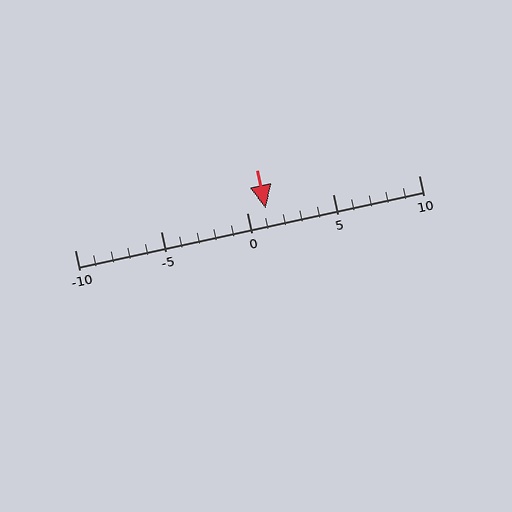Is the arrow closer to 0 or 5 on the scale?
The arrow is closer to 0.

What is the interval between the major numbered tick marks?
The major tick marks are spaced 5 units apart.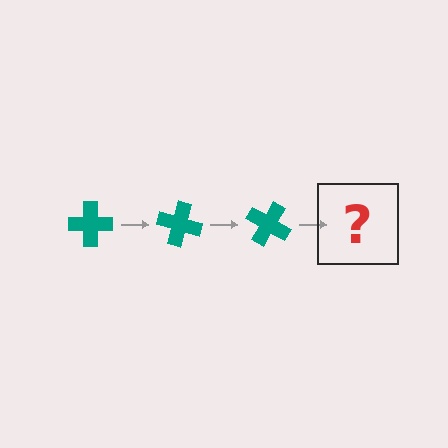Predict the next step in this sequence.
The next step is a teal cross rotated 45 degrees.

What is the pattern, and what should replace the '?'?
The pattern is that the cross rotates 15 degrees each step. The '?' should be a teal cross rotated 45 degrees.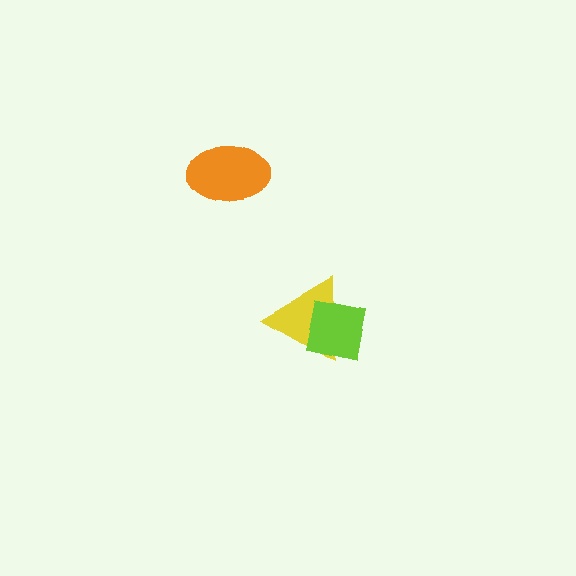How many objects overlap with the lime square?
1 object overlaps with the lime square.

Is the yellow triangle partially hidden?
Yes, it is partially covered by another shape.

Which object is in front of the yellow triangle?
The lime square is in front of the yellow triangle.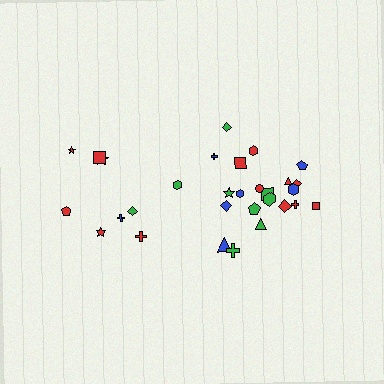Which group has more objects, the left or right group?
The right group.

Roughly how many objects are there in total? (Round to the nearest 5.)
Roughly 30 objects in total.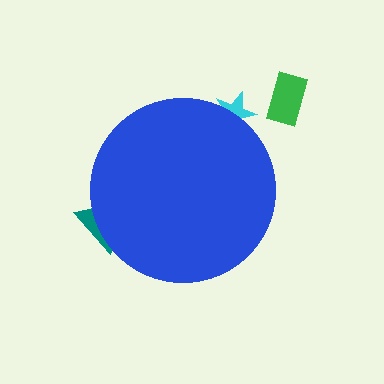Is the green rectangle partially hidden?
No, the green rectangle is fully visible.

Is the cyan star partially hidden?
Yes, the cyan star is partially hidden behind the blue circle.